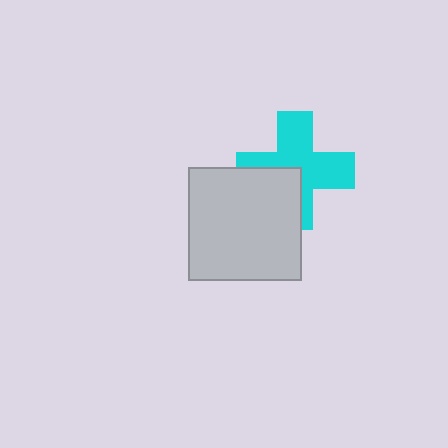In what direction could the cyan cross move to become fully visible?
The cyan cross could move toward the upper-right. That would shift it out from behind the light gray square entirely.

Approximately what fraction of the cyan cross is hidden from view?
Roughly 32% of the cyan cross is hidden behind the light gray square.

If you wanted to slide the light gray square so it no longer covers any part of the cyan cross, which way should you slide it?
Slide it toward the lower-left — that is the most direct way to separate the two shapes.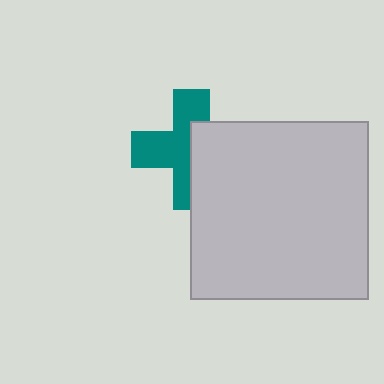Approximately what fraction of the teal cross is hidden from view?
Roughly 45% of the teal cross is hidden behind the light gray square.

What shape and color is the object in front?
The object in front is a light gray square.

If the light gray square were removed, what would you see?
You would see the complete teal cross.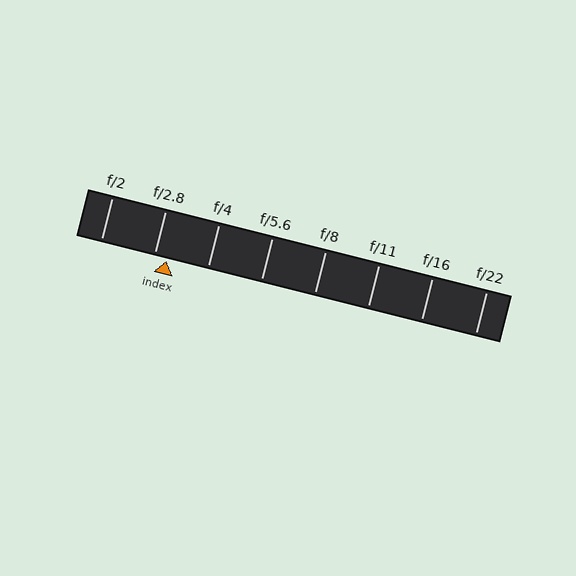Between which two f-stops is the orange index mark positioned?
The index mark is between f/2.8 and f/4.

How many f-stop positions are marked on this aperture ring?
There are 8 f-stop positions marked.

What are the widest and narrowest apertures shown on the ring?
The widest aperture shown is f/2 and the narrowest is f/22.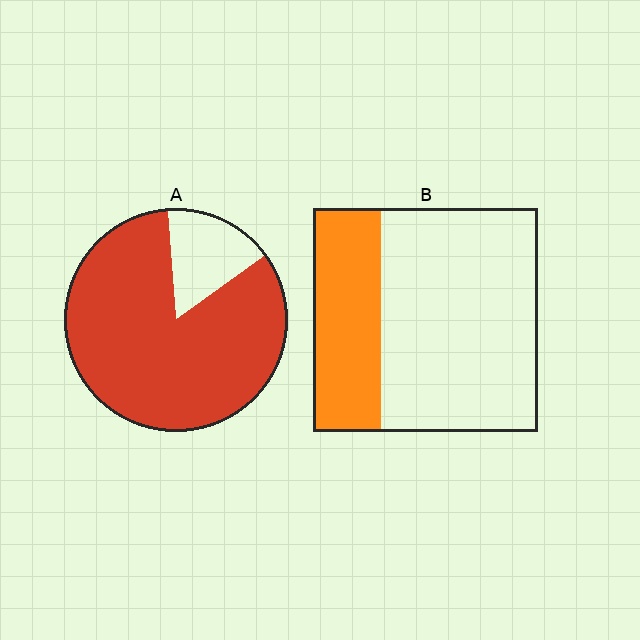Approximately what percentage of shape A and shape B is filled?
A is approximately 85% and B is approximately 30%.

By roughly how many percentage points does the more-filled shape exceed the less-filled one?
By roughly 55 percentage points (A over B).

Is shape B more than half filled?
No.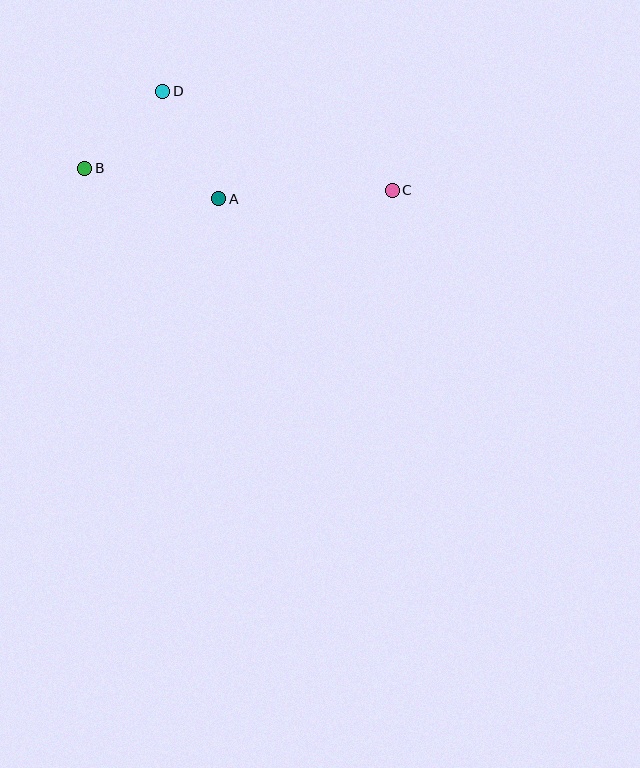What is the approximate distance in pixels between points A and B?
The distance between A and B is approximately 137 pixels.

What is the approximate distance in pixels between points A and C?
The distance between A and C is approximately 173 pixels.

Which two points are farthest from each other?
Points B and C are farthest from each other.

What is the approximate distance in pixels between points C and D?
The distance between C and D is approximately 250 pixels.